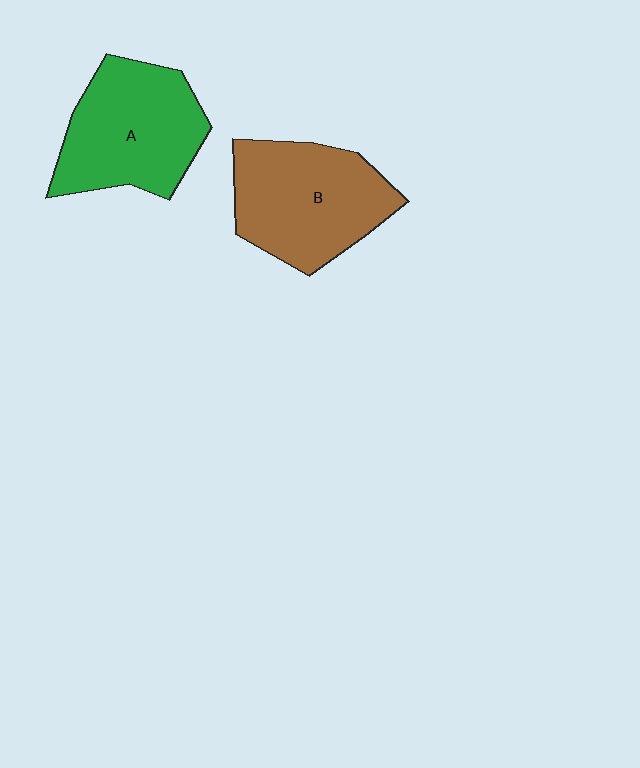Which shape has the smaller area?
Shape A (green).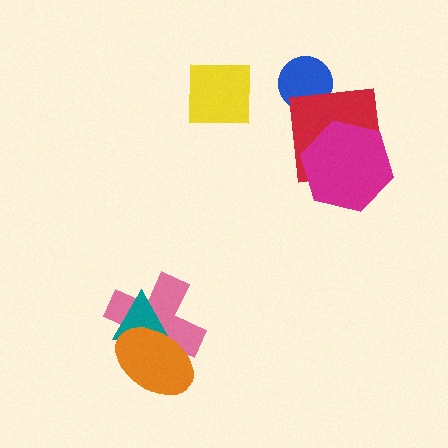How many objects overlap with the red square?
2 objects overlap with the red square.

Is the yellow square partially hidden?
No, no other shape covers it.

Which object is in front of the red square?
The magenta hexagon is in front of the red square.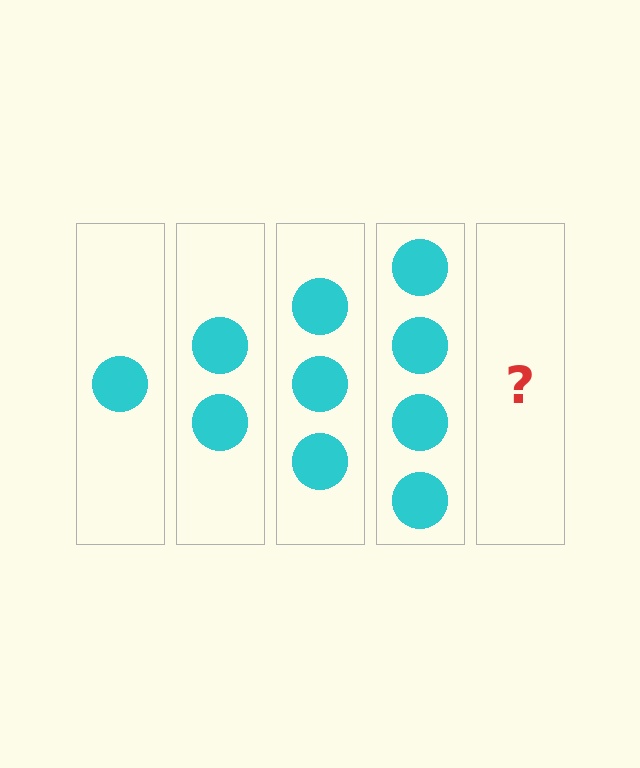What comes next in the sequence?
The next element should be 5 circles.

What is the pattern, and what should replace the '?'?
The pattern is that each step adds one more circle. The '?' should be 5 circles.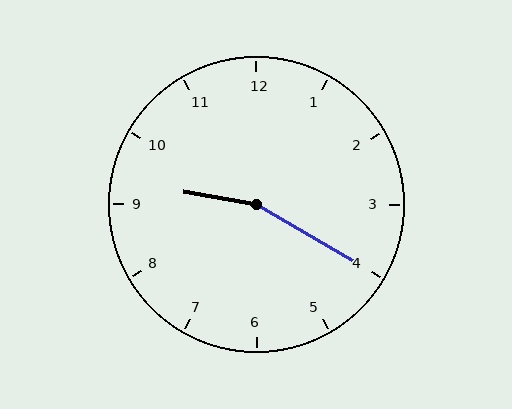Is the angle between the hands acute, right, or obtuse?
It is obtuse.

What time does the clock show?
9:20.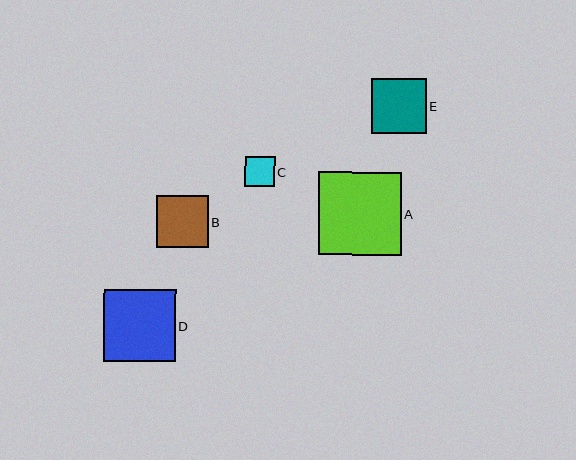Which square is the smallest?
Square C is the smallest with a size of approximately 30 pixels.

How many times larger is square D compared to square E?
Square D is approximately 1.3 times the size of square E.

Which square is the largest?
Square A is the largest with a size of approximately 83 pixels.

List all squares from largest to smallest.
From largest to smallest: A, D, E, B, C.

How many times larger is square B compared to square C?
Square B is approximately 1.7 times the size of square C.